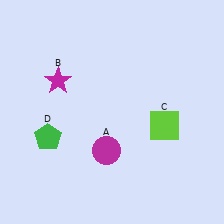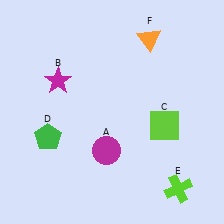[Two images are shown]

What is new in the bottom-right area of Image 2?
A lime cross (E) was added in the bottom-right area of Image 2.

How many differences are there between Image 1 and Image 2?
There are 2 differences between the two images.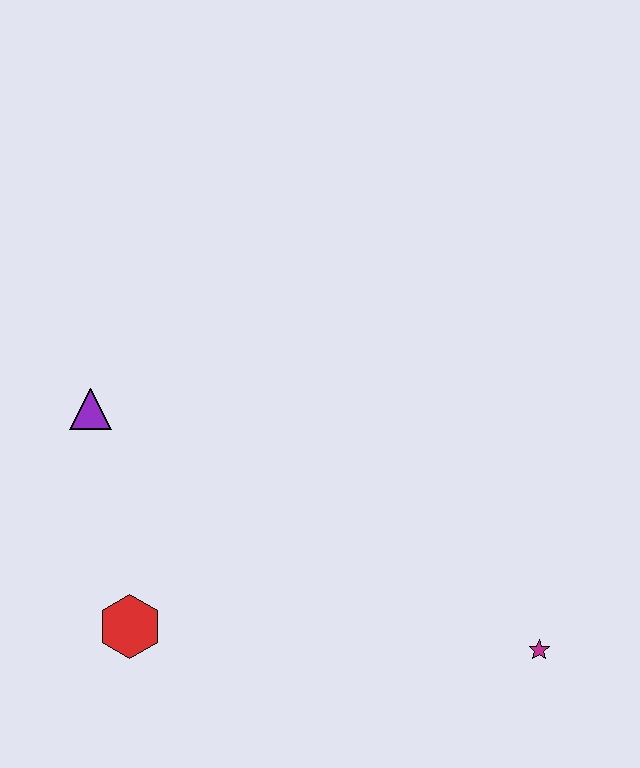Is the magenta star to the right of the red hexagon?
Yes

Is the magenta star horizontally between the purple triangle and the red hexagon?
No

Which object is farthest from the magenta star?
The purple triangle is farthest from the magenta star.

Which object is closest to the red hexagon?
The purple triangle is closest to the red hexagon.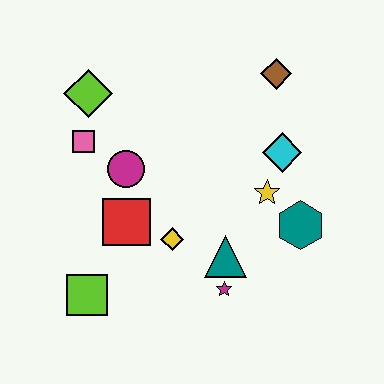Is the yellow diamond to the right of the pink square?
Yes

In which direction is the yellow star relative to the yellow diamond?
The yellow star is to the right of the yellow diamond.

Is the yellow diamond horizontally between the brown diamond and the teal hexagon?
No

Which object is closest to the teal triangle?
The magenta star is closest to the teal triangle.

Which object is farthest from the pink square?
The teal hexagon is farthest from the pink square.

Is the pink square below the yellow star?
No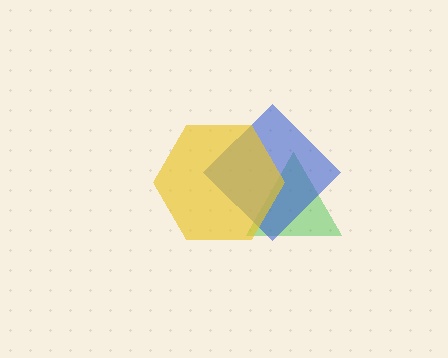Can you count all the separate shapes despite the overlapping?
Yes, there are 3 separate shapes.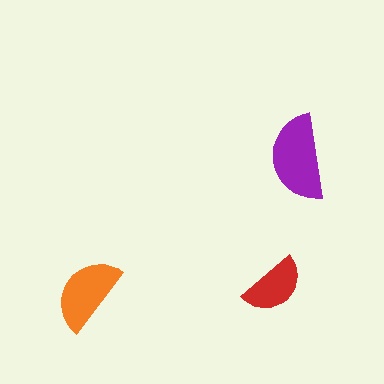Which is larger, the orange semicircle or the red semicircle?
The orange one.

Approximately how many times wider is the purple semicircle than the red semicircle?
About 1.5 times wider.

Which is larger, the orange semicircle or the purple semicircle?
The purple one.